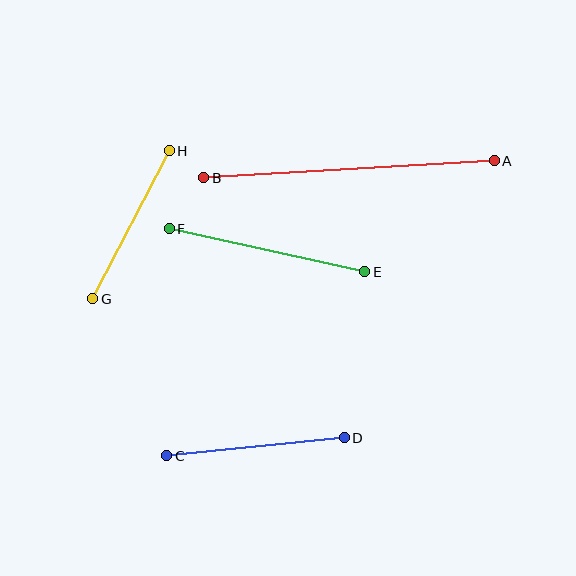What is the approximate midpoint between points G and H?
The midpoint is at approximately (131, 225) pixels.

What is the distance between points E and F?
The distance is approximately 200 pixels.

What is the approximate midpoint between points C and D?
The midpoint is at approximately (256, 447) pixels.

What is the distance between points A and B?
The distance is approximately 291 pixels.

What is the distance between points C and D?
The distance is approximately 179 pixels.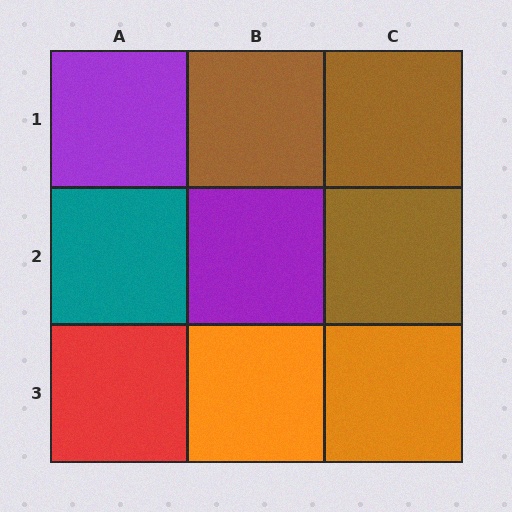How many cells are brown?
3 cells are brown.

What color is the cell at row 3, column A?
Red.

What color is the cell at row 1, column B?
Brown.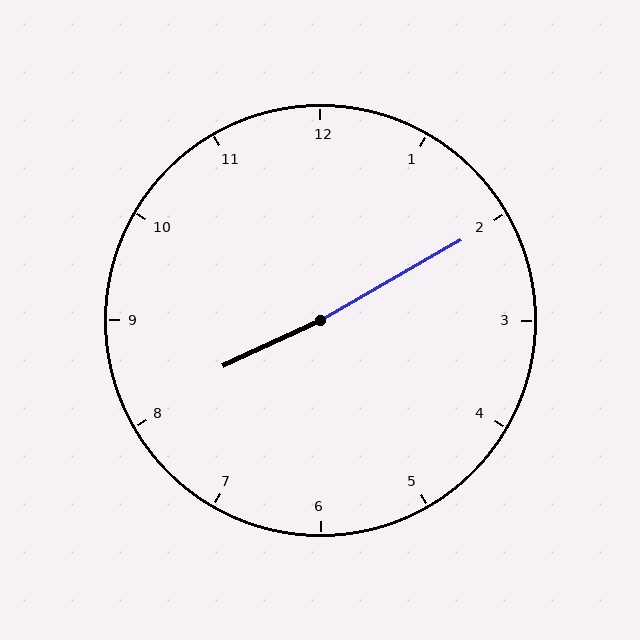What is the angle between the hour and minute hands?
Approximately 175 degrees.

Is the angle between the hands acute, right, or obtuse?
It is obtuse.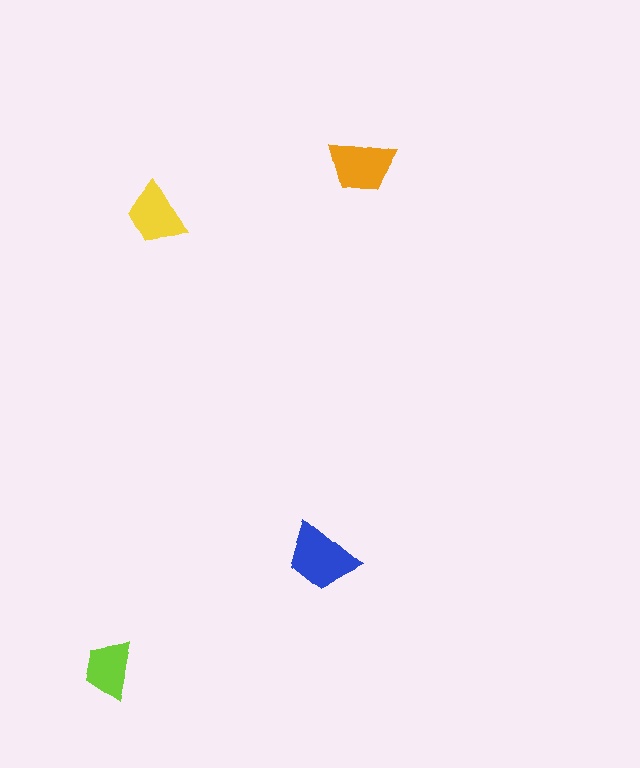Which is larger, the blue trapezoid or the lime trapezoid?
The blue one.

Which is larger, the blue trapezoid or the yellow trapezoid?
The blue one.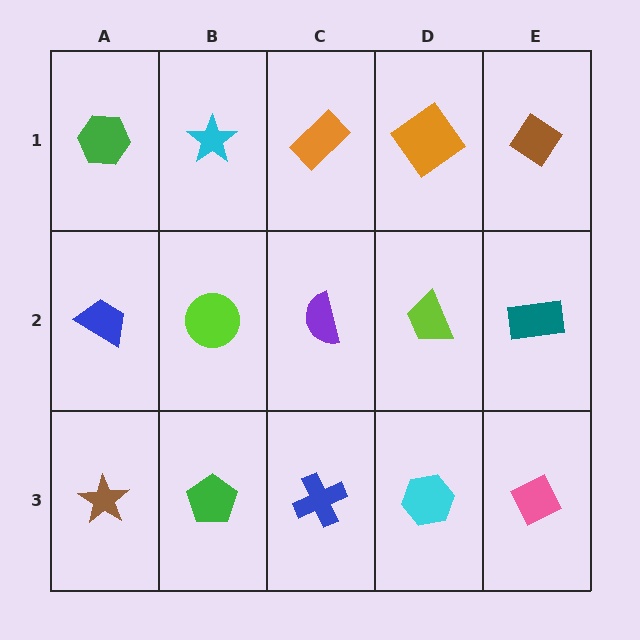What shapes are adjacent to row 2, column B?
A cyan star (row 1, column B), a green pentagon (row 3, column B), a blue trapezoid (row 2, column A), a purple semicircle (row 2, column C).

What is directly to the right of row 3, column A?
A green pentagon.